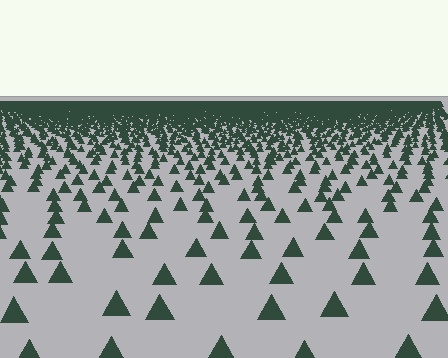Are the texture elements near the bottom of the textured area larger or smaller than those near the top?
Larger. Near the bottom, elements are closer to the viewer and appear at a bigger on-screen size.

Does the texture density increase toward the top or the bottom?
Density increases toward the top.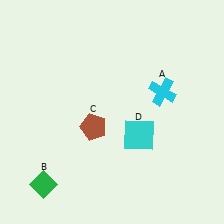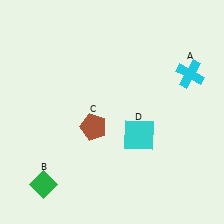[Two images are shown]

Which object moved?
The cyan cross (A) moved right.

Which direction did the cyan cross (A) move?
The cyan cross (A) moved right.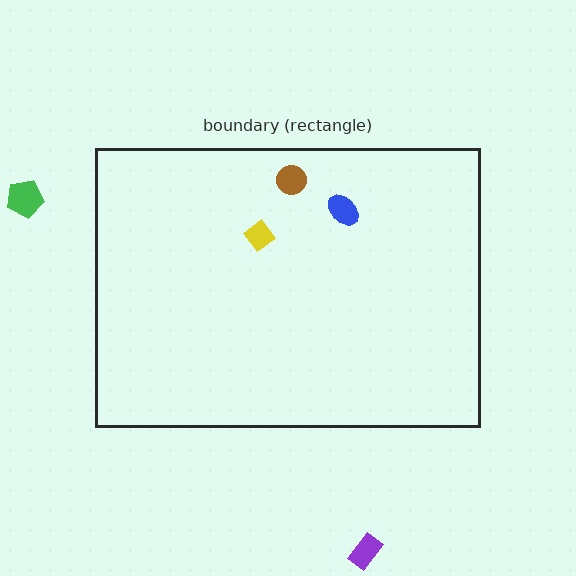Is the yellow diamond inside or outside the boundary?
Inside.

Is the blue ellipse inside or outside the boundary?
Inside.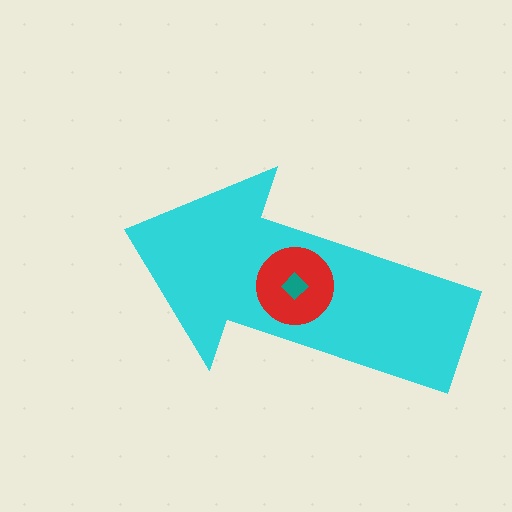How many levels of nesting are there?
3.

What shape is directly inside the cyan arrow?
The red circle.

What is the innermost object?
The teal diamond.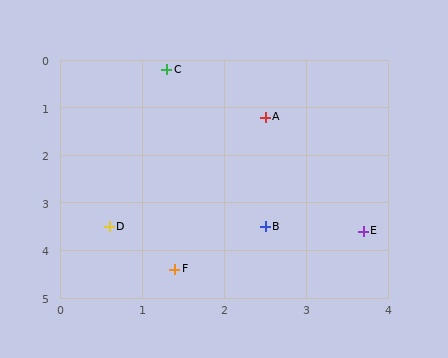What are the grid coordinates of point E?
Point E is at approximately (3.7, 3.6).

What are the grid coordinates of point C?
Point C is at approximately (1.3, 0.2).